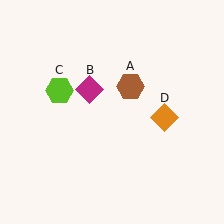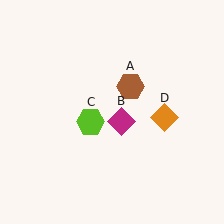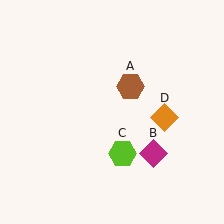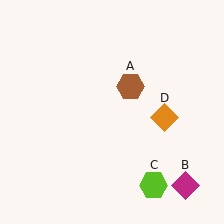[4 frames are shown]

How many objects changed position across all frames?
2 objects changed position: magenta diamond (object B), lime hexagon (object C).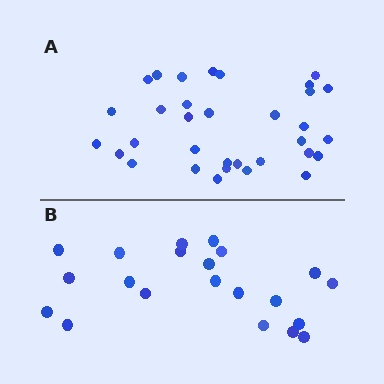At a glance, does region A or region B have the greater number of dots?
Region A (the top region) has more dots.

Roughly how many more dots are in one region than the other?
Region A has roughly 12 or so more dots than region B.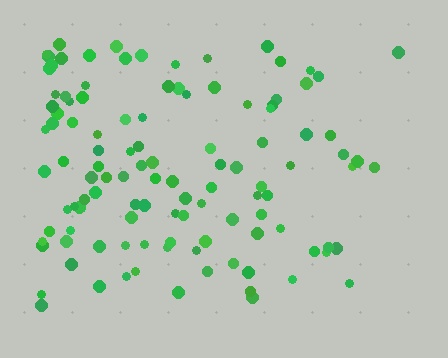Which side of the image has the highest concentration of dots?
The left.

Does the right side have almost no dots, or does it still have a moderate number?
Still a moderate number, just noticeably fewer than the left.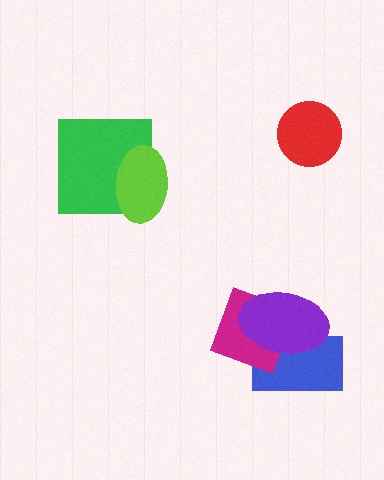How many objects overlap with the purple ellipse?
2 objects overlap with the purple ellipse.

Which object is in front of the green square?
The lime ellipse is in front of the green square.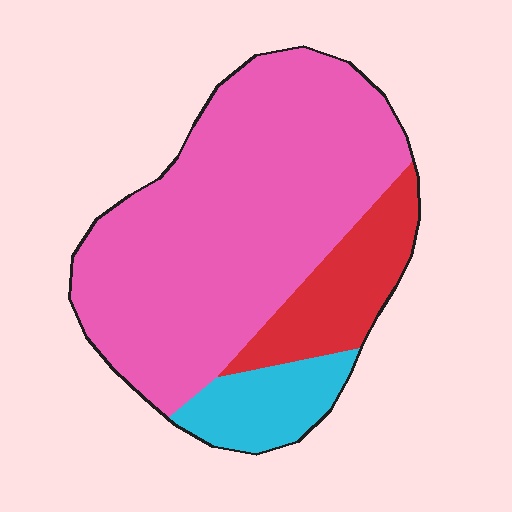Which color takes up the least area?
Cyan, at roughly 10%.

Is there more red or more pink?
Pink.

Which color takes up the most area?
Pink, at roughly 70%.